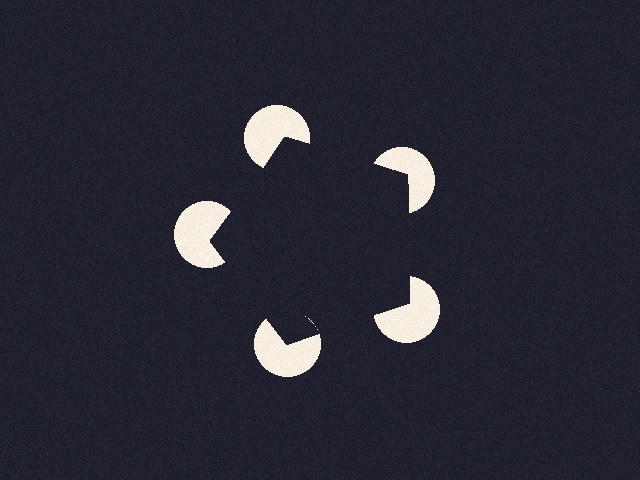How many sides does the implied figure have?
5 sides.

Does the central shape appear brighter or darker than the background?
It typically appears slightly darker than the background, even though no actual brightness change is drawn.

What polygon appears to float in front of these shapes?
An illusory pentagon — its edges are inferred from the aligned wedge cuts in the pac-man discs, not physically drawn.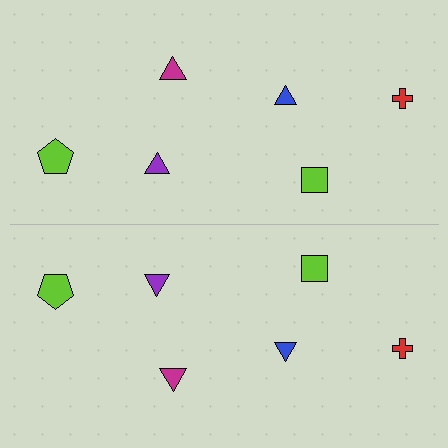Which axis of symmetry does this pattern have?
The pattern has a horizontal axis of symmetry running through the center of the image.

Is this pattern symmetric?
Yes, this pattern has bilateral (reflection) symmetry.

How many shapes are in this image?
There are 12 shapes in this image.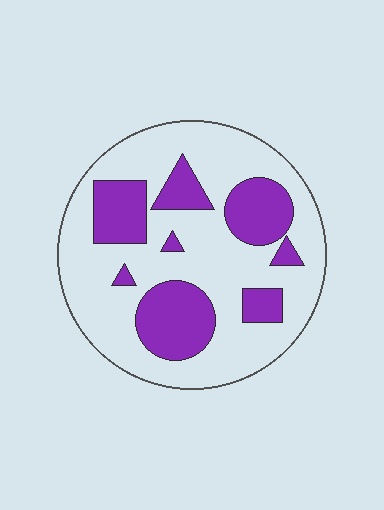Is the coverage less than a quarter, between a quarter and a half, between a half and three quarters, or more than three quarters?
Between a quarter and a half.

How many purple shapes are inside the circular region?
8.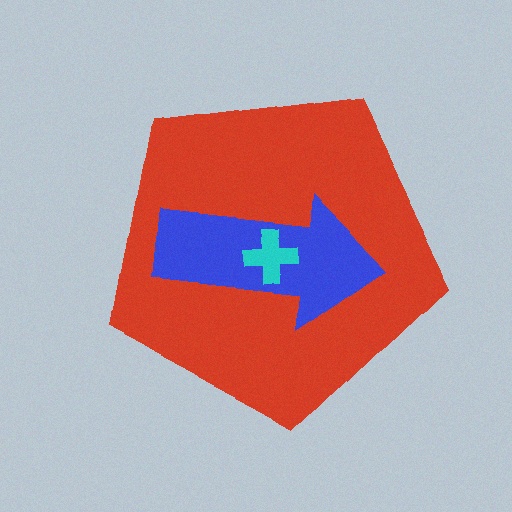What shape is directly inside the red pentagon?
The blue arrow.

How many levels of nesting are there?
3.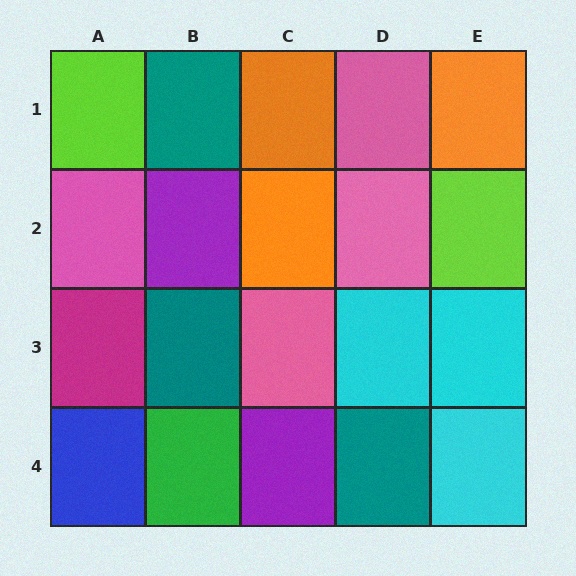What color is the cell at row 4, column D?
Teal.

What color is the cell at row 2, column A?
Pink.